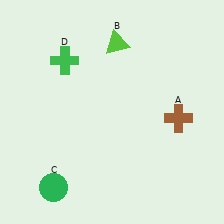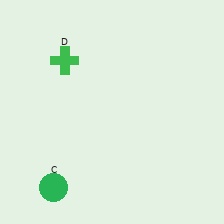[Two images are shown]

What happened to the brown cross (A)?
The brown cross (A) was removed in Image 2. It was in the bottom-right area of Image 1.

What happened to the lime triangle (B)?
The lime triangle (B) was removed in Image 2. It was in the top-right area of Image 1.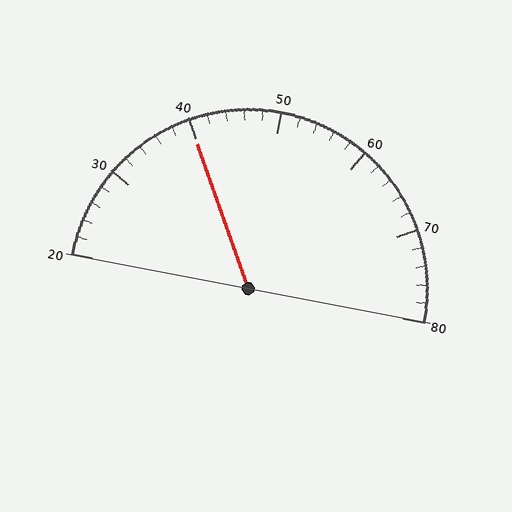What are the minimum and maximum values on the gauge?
The gauge ranges from 20 to 80.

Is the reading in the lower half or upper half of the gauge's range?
The reading is in the lower half of the range (20 to 80).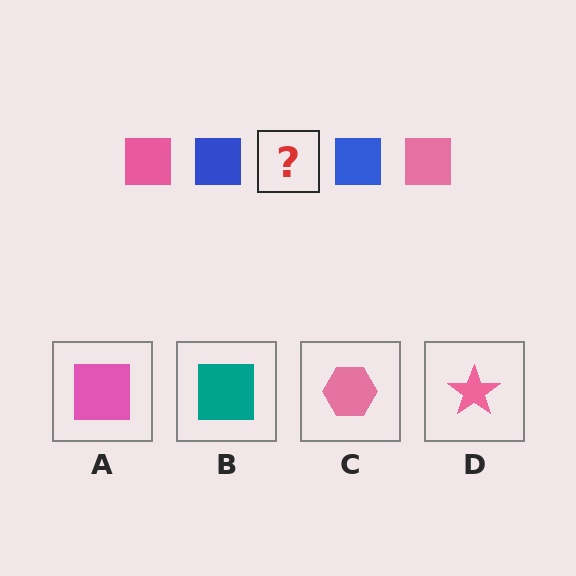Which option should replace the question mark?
Option A.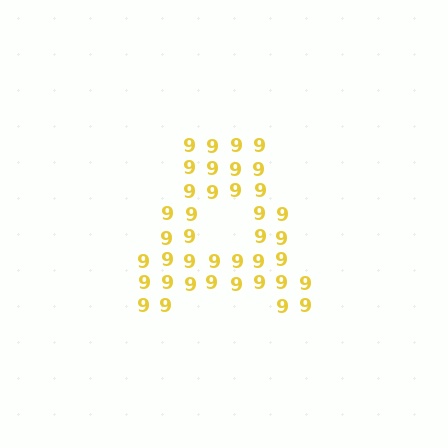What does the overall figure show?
The overall figure shows the letter A.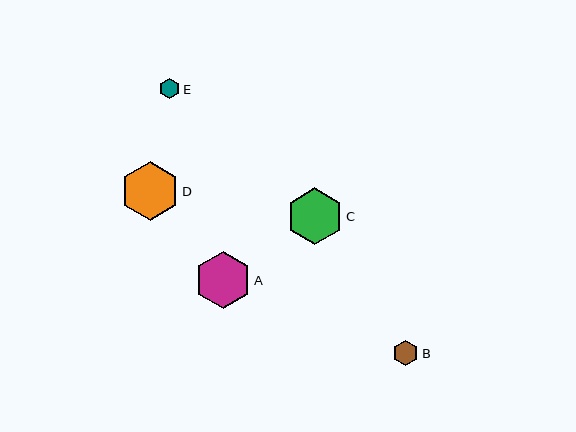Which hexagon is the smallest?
Hexagon E is the smallest with a size of approximately 20 pixels.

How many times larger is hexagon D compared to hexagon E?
Hexagon D is approximately 2.9 times the size of hexagon E.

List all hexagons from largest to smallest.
From largest to smallest: D, A, C, B, E.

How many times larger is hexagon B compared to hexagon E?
Hexagon B is approximately 1.3 times the size of hexagon E.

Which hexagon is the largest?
Hexagon D is the largest with a size of approximately 59 pixels.